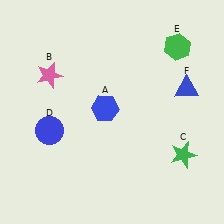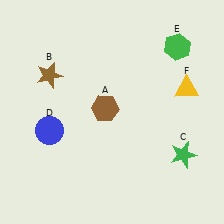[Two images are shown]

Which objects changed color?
A changed from blue to brown. B changed from pink to brown. F changed from blue to yellow.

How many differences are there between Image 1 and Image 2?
There are 3 differences between the two images.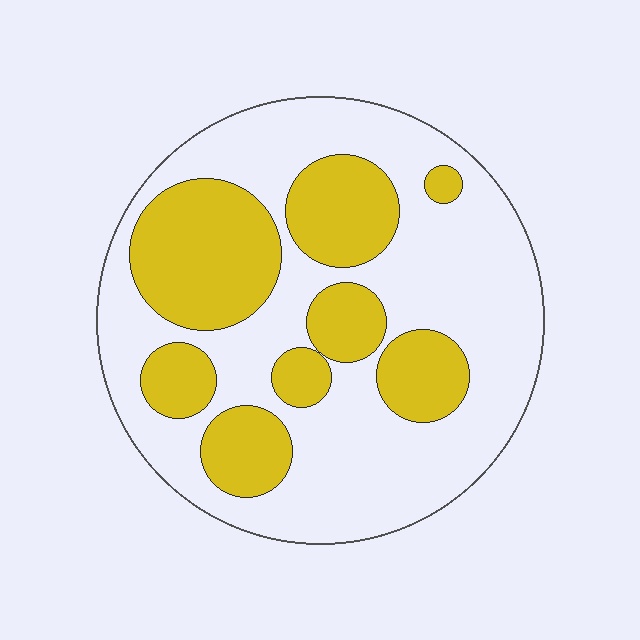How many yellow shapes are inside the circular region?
8.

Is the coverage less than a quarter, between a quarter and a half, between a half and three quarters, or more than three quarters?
Between a quarter and a half.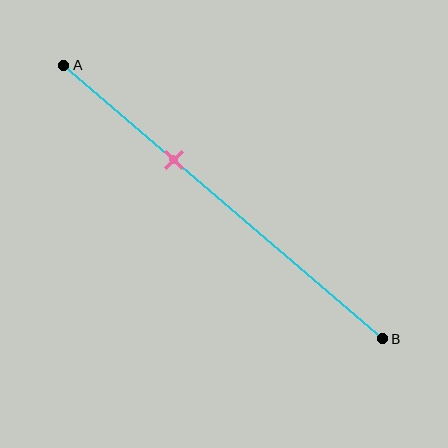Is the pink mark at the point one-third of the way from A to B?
Yes, the mark is approximately at the one-third point.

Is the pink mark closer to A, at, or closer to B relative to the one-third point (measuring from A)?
The pink mark is approximately at the one-third point of segment AB.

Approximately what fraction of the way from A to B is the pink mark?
The pink mark is approximately 35% of the way from A to B.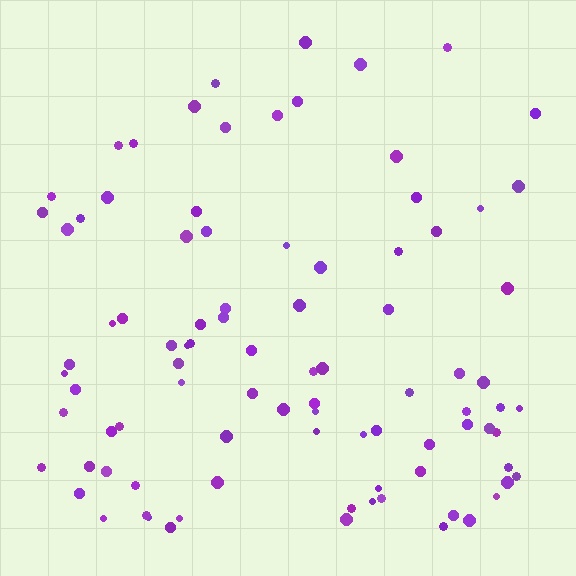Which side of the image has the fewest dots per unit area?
The top.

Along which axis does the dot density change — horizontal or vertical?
Vertical.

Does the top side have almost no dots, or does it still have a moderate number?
Still a moderate number, just noticeably fewer than the bottom.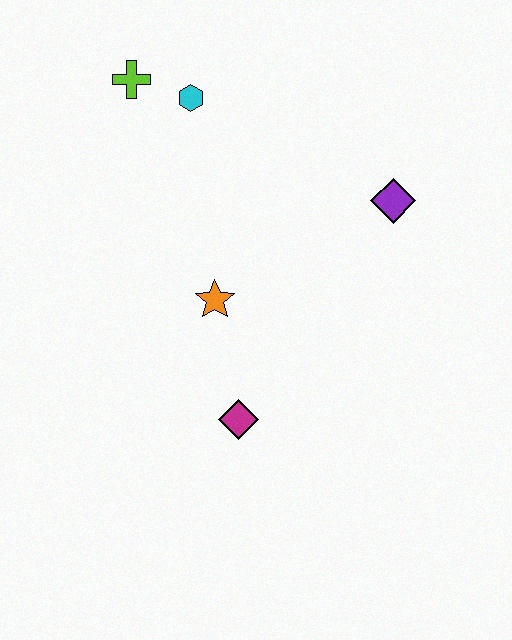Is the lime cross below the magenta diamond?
No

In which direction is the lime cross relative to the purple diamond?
The lime cross is to the left of the purple diamond.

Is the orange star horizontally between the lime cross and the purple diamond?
Yes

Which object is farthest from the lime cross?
The magenta diamond is farthest from the lime cross.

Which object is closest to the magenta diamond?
The orange star is closest to the magenta diamond.